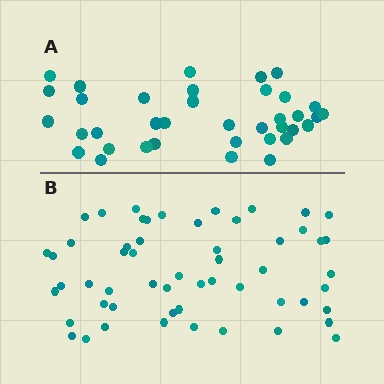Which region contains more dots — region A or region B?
Region B (the bottom region) has more dots.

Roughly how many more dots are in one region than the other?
Region B has approximately 20 more dots than region A.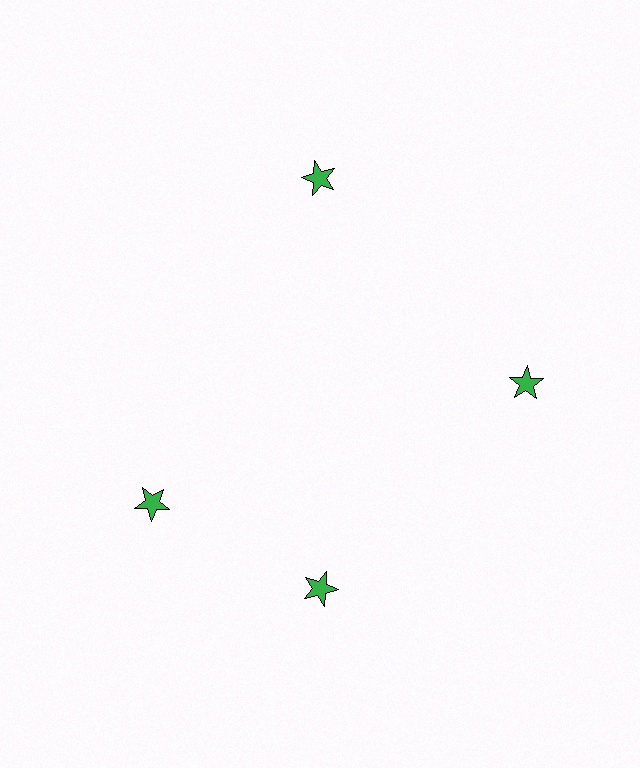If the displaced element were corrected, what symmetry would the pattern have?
It would have 4-fold rotational symmetry — the pattern would map onto itself every 90 degrees.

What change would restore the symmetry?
The symmetry would be restored by rotating it back into even spacing with its neighbors so that all 4 stars sit at equal angles and equal distance from the center.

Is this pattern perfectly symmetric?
No. The 4 green stars are arranged in a ring, but one element near the 9 o'clock position is rotated out of alignment along the ring, breaking the 4-fold rotational symmetry.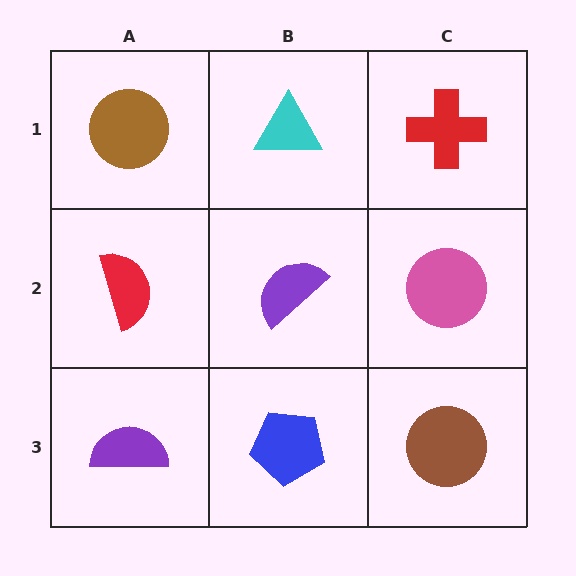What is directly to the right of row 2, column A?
A purple semicircle.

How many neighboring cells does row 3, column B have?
3.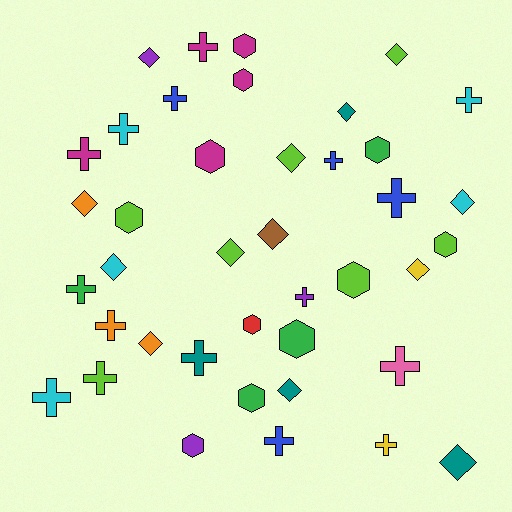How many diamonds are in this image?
There are 13 diamonds.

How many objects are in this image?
There are 40 objects.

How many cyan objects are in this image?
There are 5 cyan objects.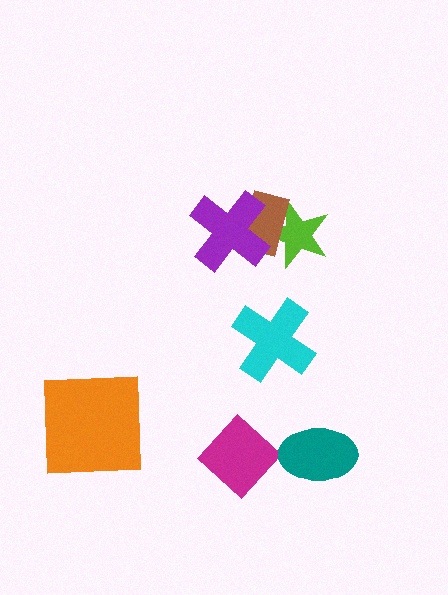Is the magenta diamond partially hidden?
No, no other shape covers it.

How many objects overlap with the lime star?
2 objects overlap with the lime star.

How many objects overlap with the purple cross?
2 objects overlap with the purple cross.